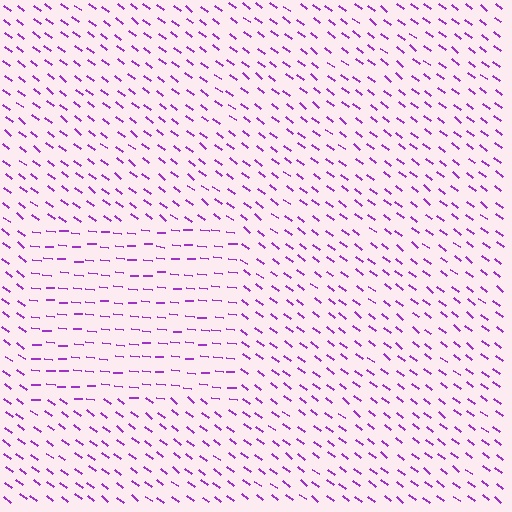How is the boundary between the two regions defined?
The boundary is defined purely by a change in line orientation (approximately 33 degrees difference). All lines are the same color and thickness.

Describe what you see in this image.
The image is filled with small purple line segments. A rectangle region in the image has lines oriented differently from the surrounding lines, creating a visible texture boundary.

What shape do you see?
I see a rectangle.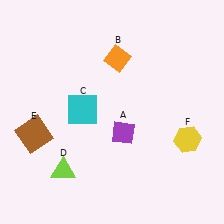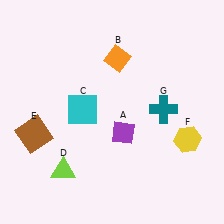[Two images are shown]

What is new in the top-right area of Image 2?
A teal cross (G) was added in the top-right area of Image 2.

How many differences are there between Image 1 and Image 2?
There is 1 difference between the two images.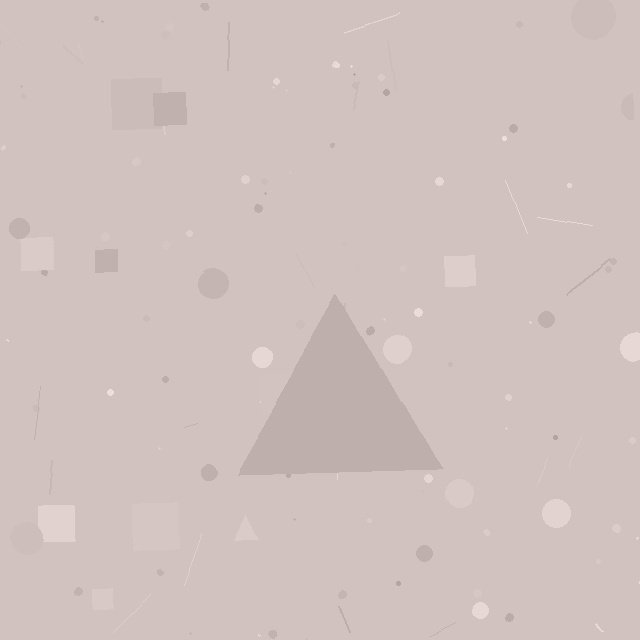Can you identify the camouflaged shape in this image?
The camouflaged shape is a triangle.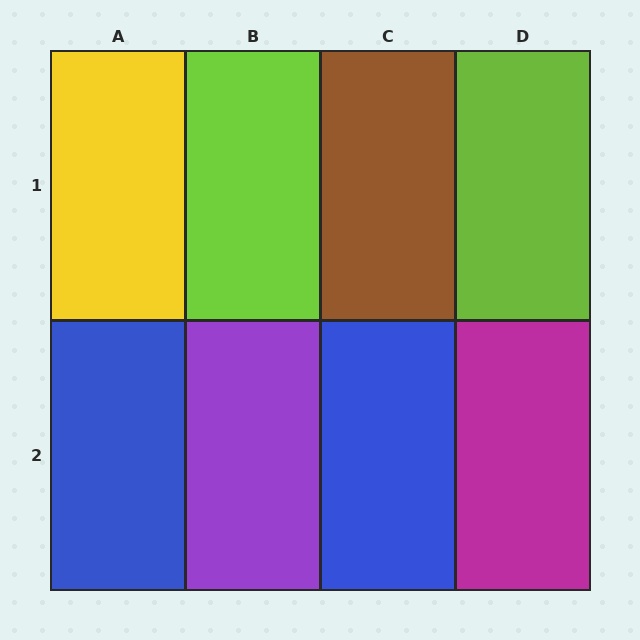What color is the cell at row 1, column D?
Lime.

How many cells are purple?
1 cell is purple.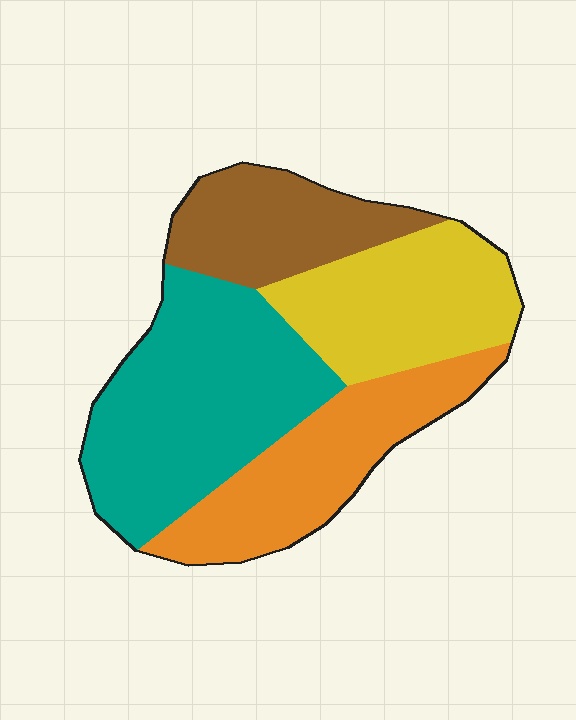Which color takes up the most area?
Teal, at roughly 35%.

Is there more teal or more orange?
Teal.